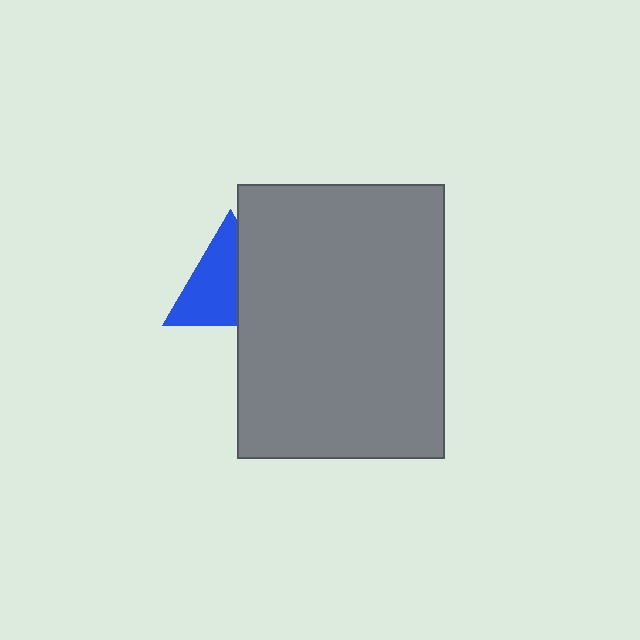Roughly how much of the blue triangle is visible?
About half of it is visible (roughly 60%).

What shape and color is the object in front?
The object in front is a gray rectangle.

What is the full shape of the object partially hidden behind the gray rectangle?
The partially hidden object is a blue triangle.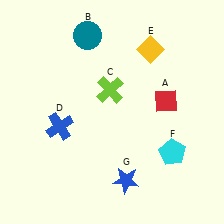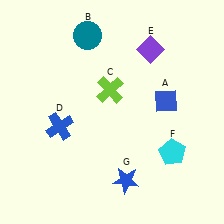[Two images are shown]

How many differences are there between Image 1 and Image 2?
There are 2 differences between the two images.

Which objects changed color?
A changed from red to blue. E changed from yellow to purple.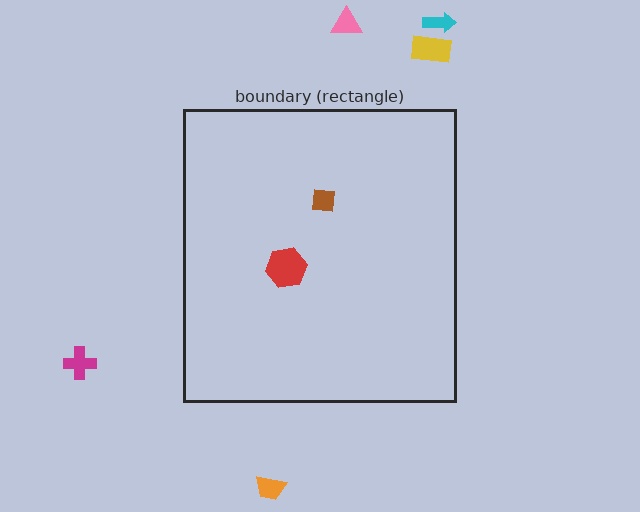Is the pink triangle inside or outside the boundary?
Outside.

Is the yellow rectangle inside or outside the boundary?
Outside.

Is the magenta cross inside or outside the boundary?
Outside.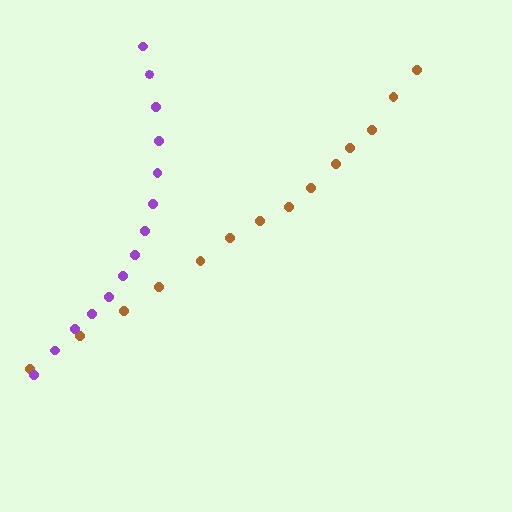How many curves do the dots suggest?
There are 2 distinct paths.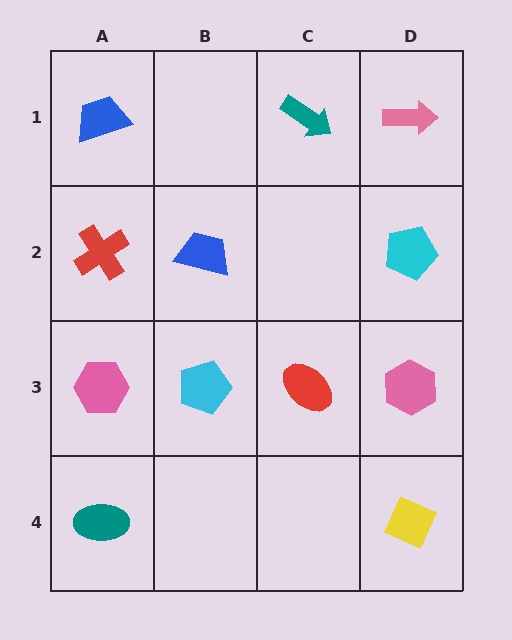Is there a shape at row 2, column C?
No, that cell is empty.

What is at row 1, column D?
A pink arrow.